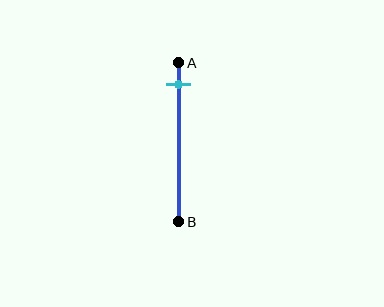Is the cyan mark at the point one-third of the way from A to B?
No, the mark is at about 15% from A, not at the 33% one-third point.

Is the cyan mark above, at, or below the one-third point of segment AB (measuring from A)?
The cyan mark is above the one-third point of segment AB.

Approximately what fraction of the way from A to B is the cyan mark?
The cyan mark is approximately 15% of the way from A to B.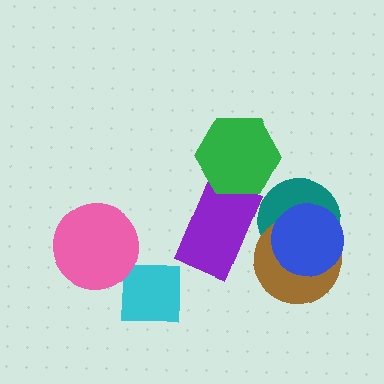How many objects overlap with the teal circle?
2 objects overlap with the teal circle.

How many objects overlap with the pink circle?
0 objects overlap with the pink circle.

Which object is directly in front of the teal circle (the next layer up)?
The brown circle is directly in front of the teal circle.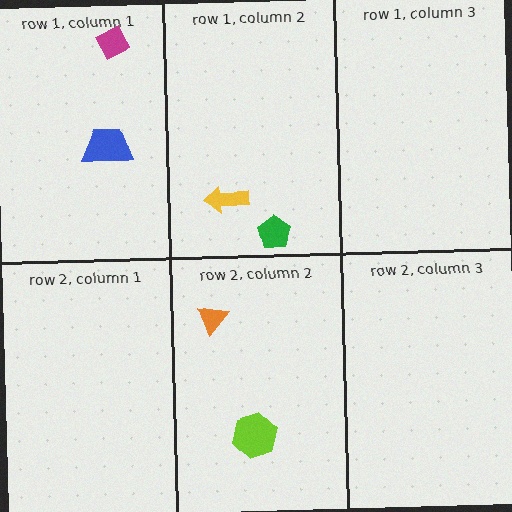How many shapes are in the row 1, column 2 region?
2.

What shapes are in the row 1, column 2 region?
The yellow arrow, the green pentagon.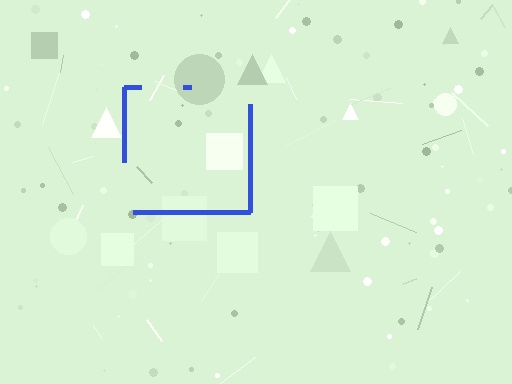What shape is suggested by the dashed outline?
The dashed outline suggests a square.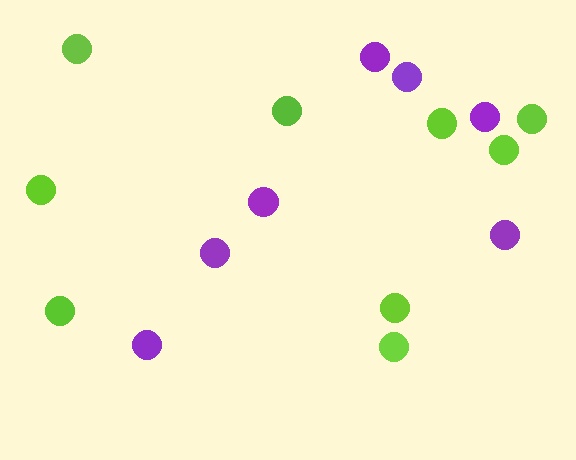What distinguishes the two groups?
There are 2 groups: one group of purple circles (7) and one group of lime circles (9).